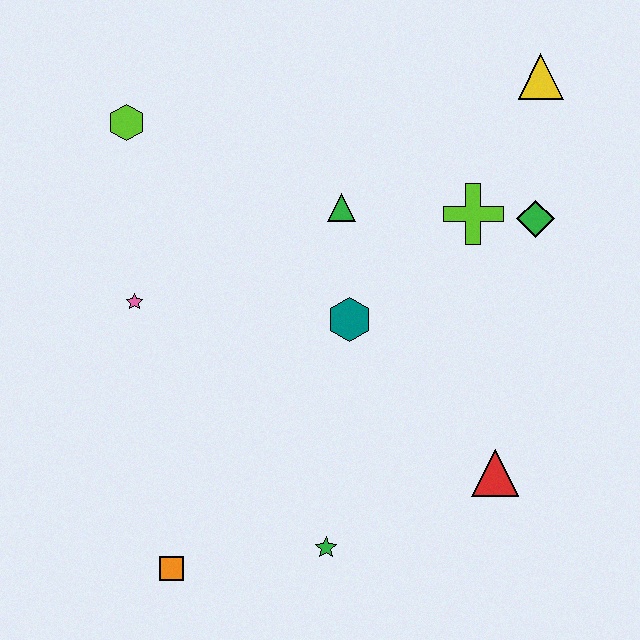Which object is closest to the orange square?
The green star is closest to the orange square.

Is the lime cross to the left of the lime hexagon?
No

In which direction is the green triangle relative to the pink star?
The green triangle is to the right of the pink star.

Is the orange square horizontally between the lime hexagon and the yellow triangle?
Yes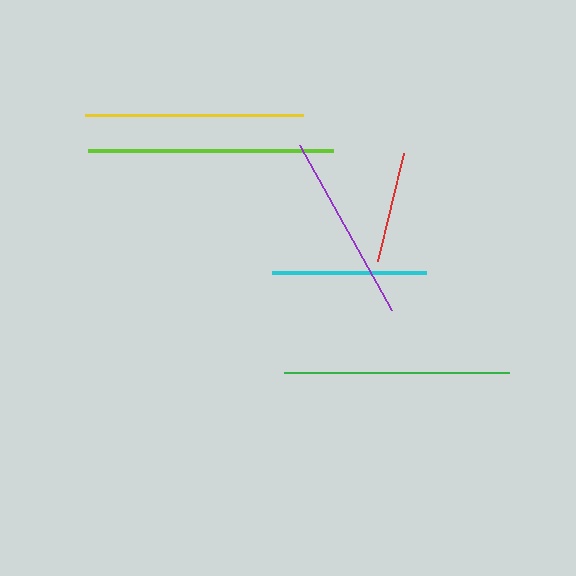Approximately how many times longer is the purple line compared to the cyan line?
The purple line is approximately 1.2 times the length of the cyan line.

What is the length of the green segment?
The green segment is approximately 224 pixels long.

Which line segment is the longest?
The lime line is the longest at approximately 245 pixels.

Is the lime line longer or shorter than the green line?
The lime line is longer than the green line.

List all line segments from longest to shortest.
From longest to shortest: lime, green, yellow, purple, cyan, red.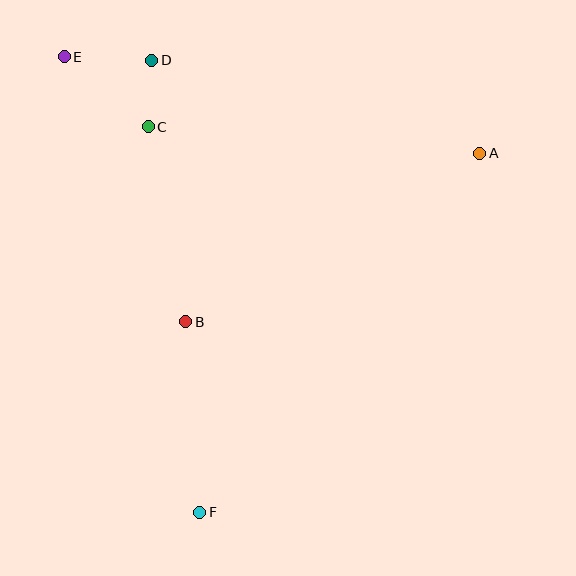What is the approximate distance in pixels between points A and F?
The distance between A and F is approximately 455 pixels.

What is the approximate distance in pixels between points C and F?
The distance between C and F is approximately 389 pixels.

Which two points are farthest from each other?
Points E and F are farthest from each other.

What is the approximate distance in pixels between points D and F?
The distance between D and F is approximately 454 pixels.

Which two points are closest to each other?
Points C and D are closest to each other.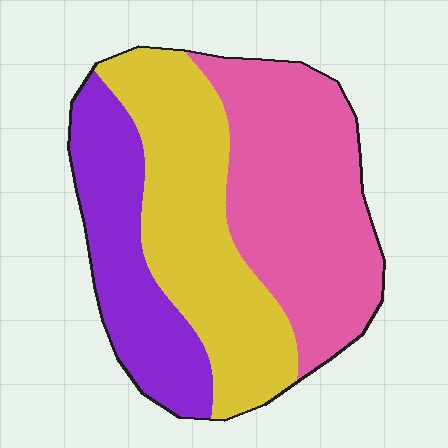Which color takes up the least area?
Purple, at roughly 25%.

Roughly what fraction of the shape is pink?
Pink takes up about two fifths (2/5) of the shape.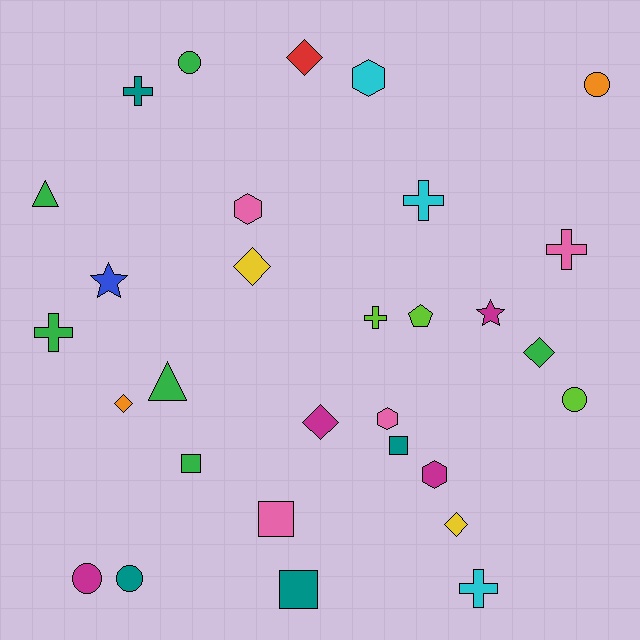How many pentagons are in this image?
There is 1 pentagon.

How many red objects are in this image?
There is 1 red object.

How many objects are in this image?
There are 30 objects.